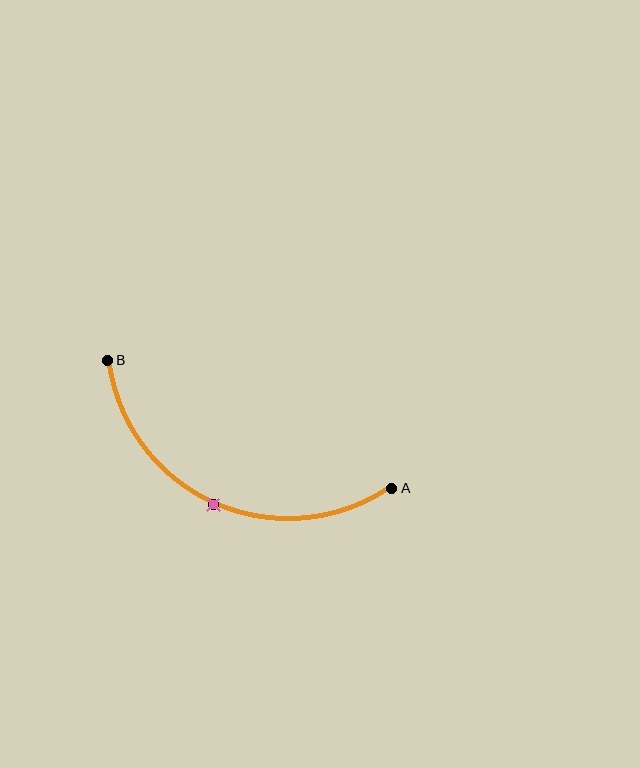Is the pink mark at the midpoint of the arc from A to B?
Yes. The pink mark lies on the arc at equal arc-length from both A and B — it is the arc midpoint.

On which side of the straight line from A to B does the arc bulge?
The arc bulges below the straight line connecting A and B.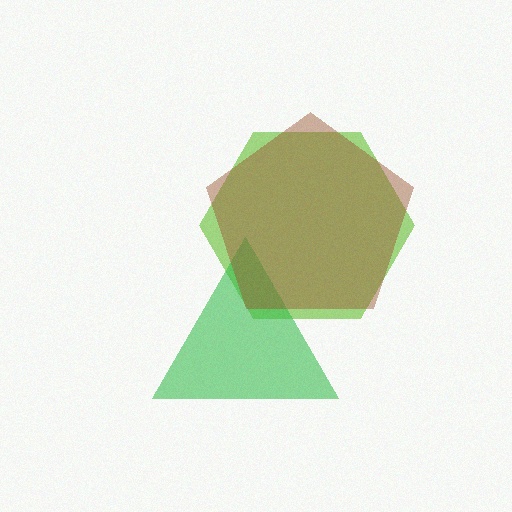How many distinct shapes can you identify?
There are 3 distinct shapes: a lime hexagon, a green triangle, a brown pentagon.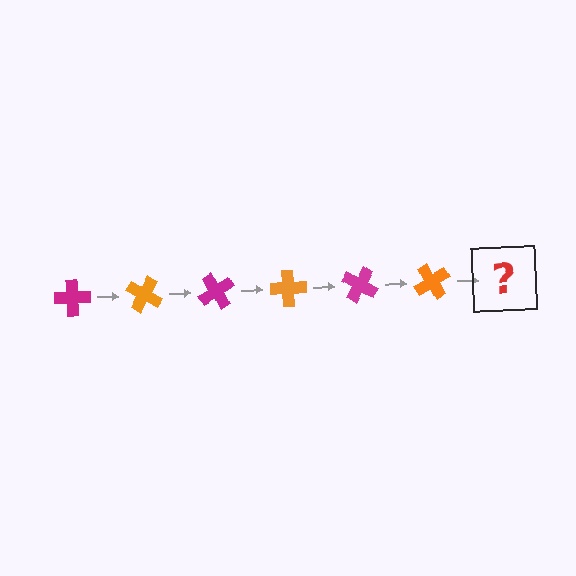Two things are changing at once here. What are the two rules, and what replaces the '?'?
The two rules are that it rotates 30 degrees each step and the color cycles through magenta and orange. The '?' should be a magenta cross, rotated 180 degrees from the start.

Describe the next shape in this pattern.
It should be a magenta cross, rotated 180 degrees from the start.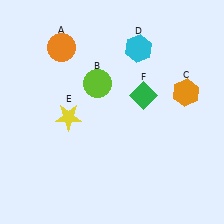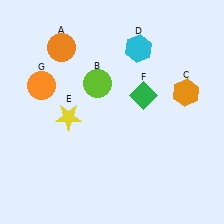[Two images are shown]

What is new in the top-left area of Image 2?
An orange circle (G) was added in the top-left area of Image 2.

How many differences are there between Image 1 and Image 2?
There is 1 difference between the two images.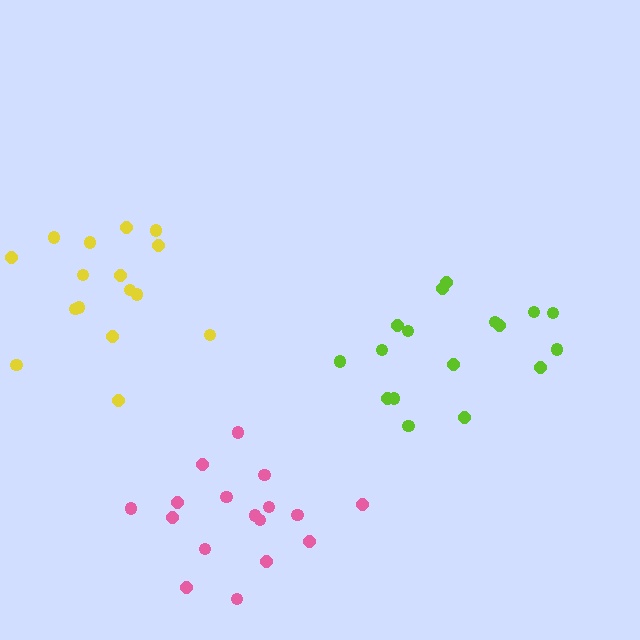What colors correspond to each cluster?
The clusters are colored: pink, lime, yellow.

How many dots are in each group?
Group 1: 17 dots, Group 2: 17 dots, Group 3: 16 dots (50 total).